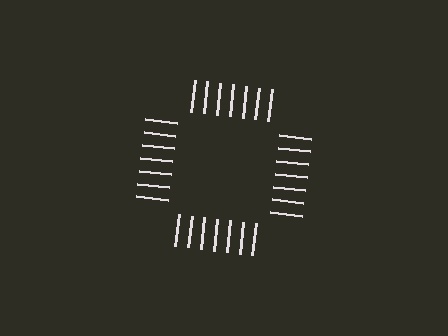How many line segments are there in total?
28 — 7 along each of the 4 edges.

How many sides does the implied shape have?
4 sides — the line-ends trace a square.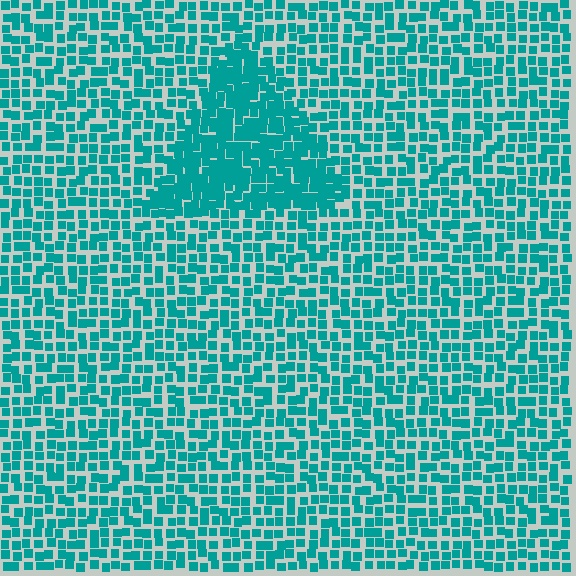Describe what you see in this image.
The image contains small teal elements arranged at two different densities. A triangle-shaped region is visible where the elements are more densely packed than the surrounding area.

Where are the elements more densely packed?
The elements are more densely packed inside the triangle boundary.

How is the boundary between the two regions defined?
The boundary is defined by a change in element density (approximately 1.7x ratio). All elements are the same color, size, and shape.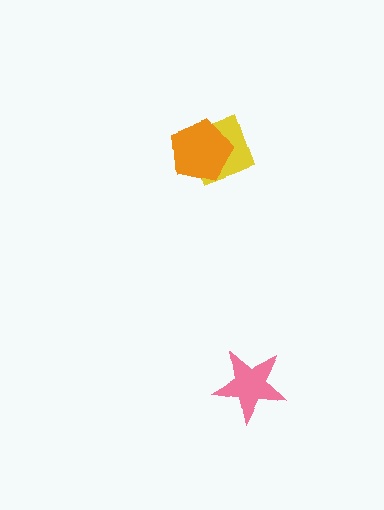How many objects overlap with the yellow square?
1 object overlaps with the yellow square.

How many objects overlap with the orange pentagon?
1 object overlaps with the orange pentagon.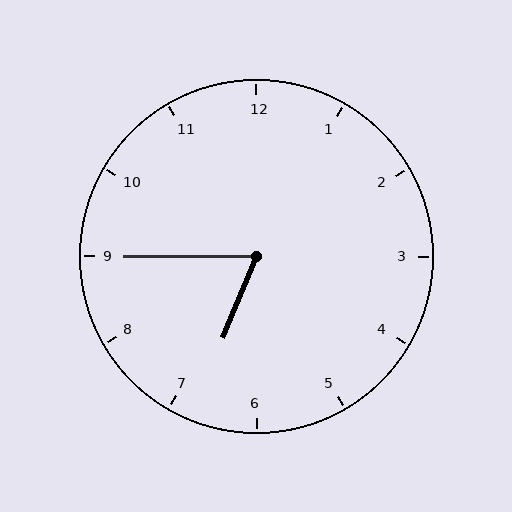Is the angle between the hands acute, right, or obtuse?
It is acute.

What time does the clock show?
6:45.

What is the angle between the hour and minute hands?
Approximately 68 degrees.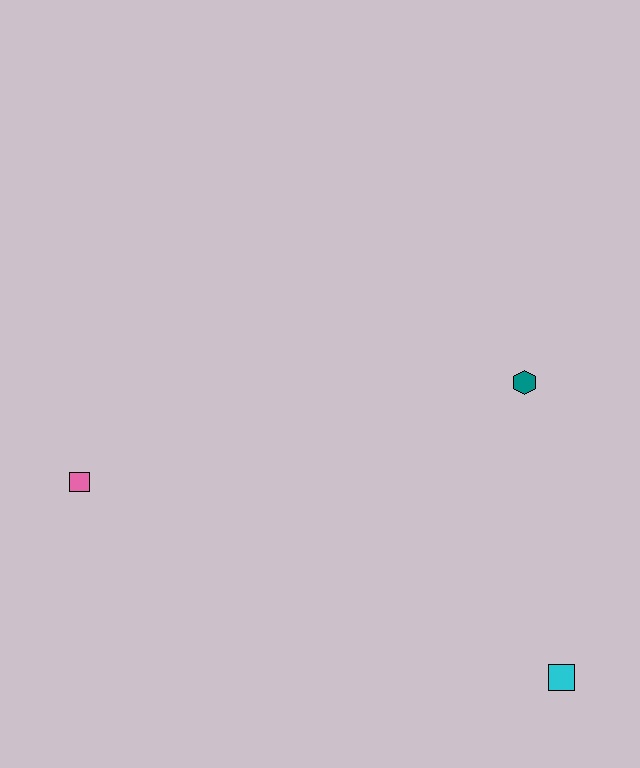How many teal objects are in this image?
There is 1 teal object.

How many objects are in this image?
There are 3 objects.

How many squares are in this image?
There are 2 squares.